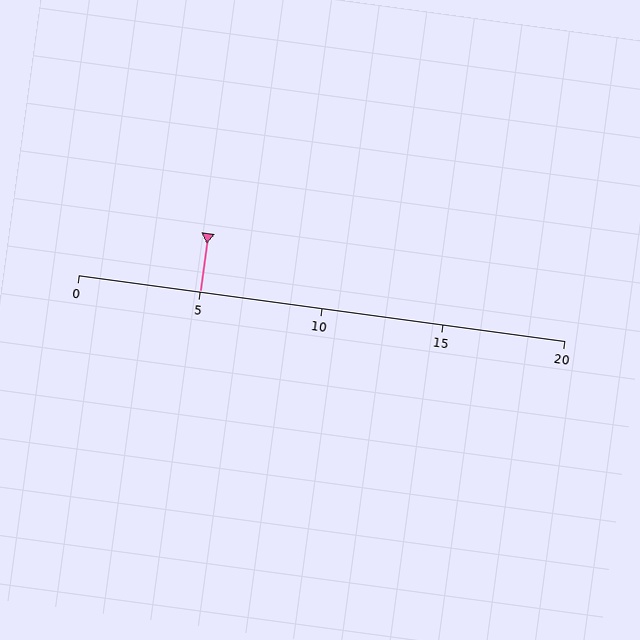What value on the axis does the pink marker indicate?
The marker indicates approximately 5.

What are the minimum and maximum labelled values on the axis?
The axis runs from 0 to 20.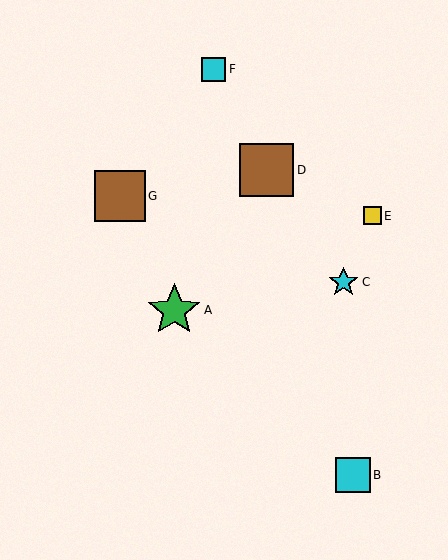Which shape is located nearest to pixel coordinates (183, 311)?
The green star (labeled A) at (174, 310) is nearest to that location.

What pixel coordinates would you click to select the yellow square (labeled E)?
Click at (372, 216) to select the yellow square E.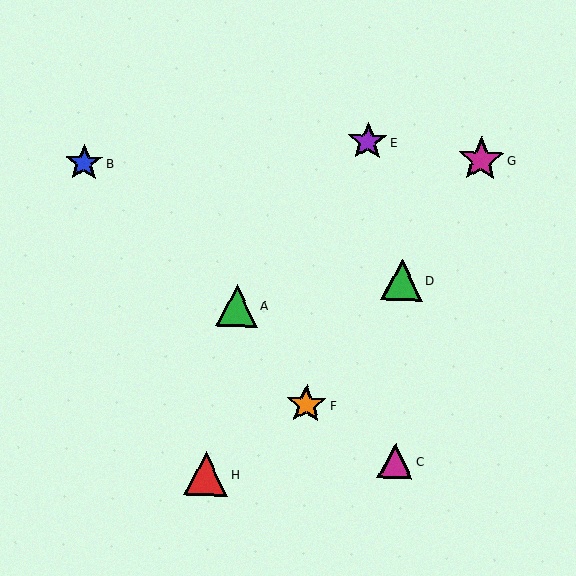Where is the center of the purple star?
The center of the purple star is at (368, 142).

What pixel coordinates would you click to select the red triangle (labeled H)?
Click at (206, 474) to select the red triangle H.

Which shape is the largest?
The magenta star (labeled G) is the largest.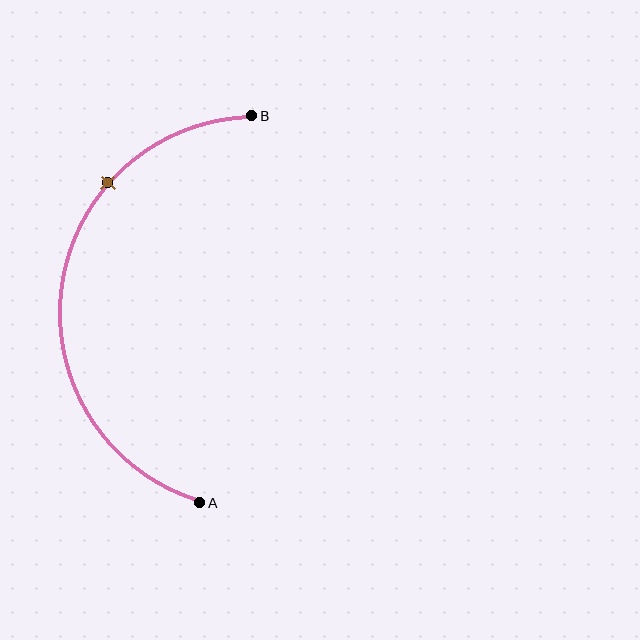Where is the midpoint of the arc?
The arc midpoint is the point on the curve farthest from the straight line joining A and B. It sits to the left of that line.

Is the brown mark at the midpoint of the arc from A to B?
No. The brown mark lies on the arc but is closer to endpoint B. The arc midpoint would be at the point on the curve equidistant along the arc from both A and B.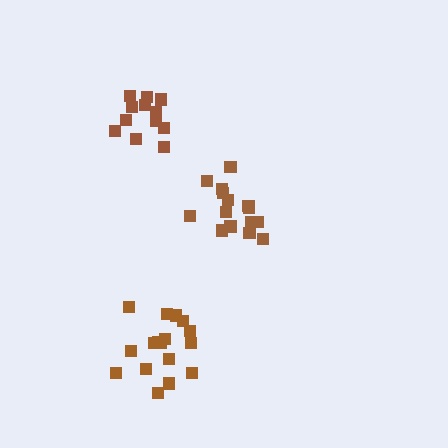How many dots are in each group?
Group 1: 16 dots, Group 2: 17 dots, Group 3: 12 dots (45 total).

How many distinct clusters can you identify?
There are 3 distinct clusters.